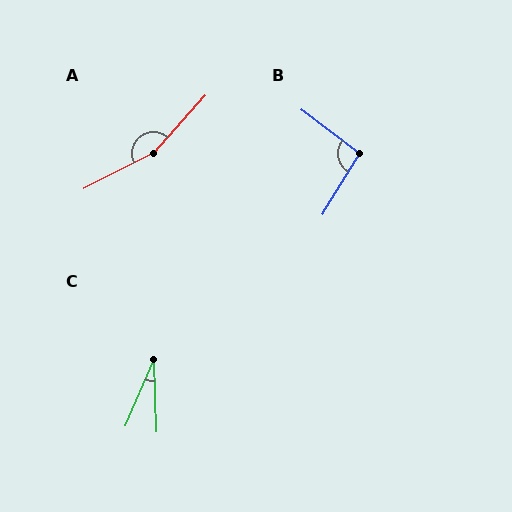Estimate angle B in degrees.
Approximately 96 degrees.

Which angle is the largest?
A, at approximately 159 degrees.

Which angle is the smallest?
C, at approximately 25 degrees.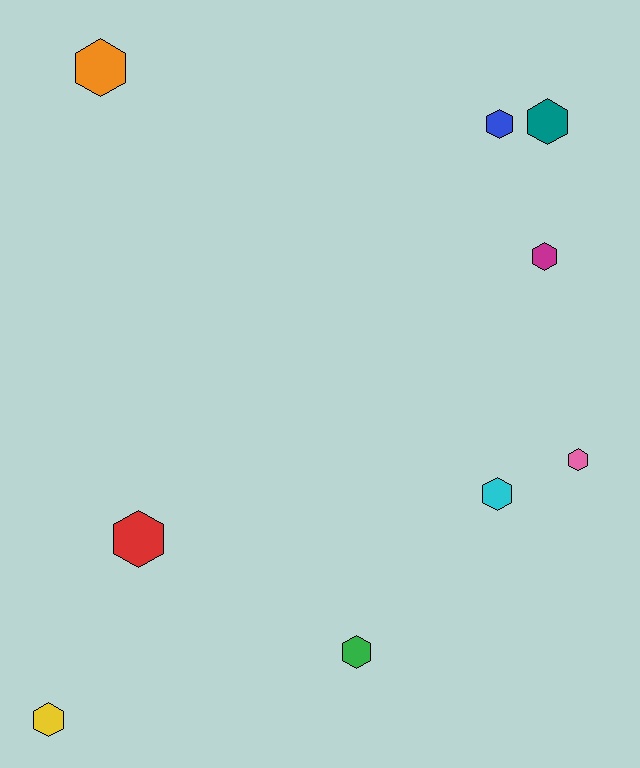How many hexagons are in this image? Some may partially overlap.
There are 9 hexagons.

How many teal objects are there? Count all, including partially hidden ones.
There is 1 teal object.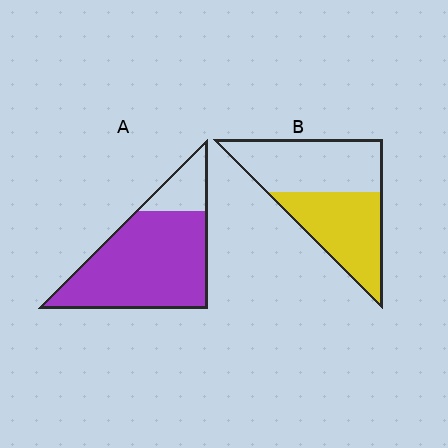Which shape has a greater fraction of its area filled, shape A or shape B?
Shape A.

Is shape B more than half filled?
Roughly half.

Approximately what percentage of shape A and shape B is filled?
A is approximately 80% and B is approximately 45%.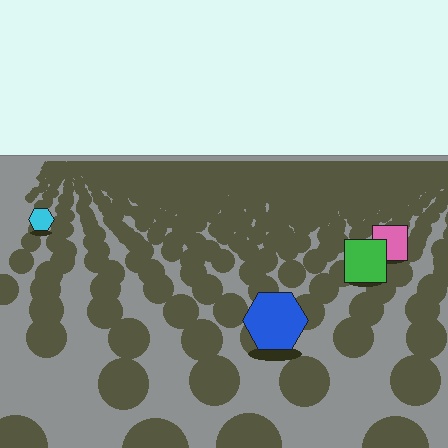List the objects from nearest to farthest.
From nearest to farthest: the blue hexagon, the green square, the pink square, the cyan hexagon.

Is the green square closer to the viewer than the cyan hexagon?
Yes. The green square is closer — you can tell from the texture gradient: the ground texture is coarser near it.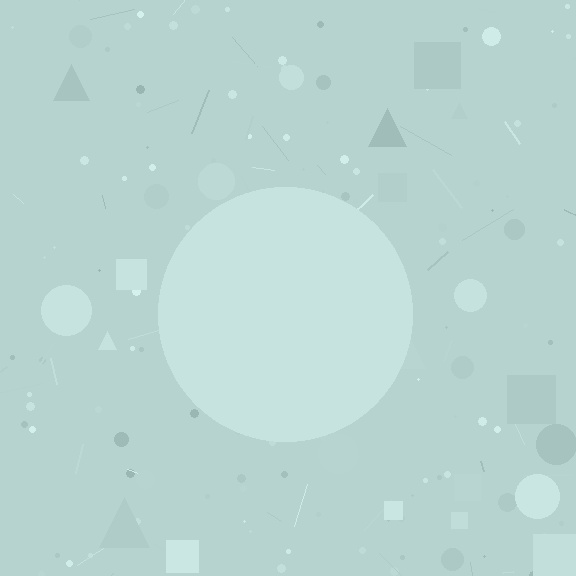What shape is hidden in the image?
A circle is hidden in the image.